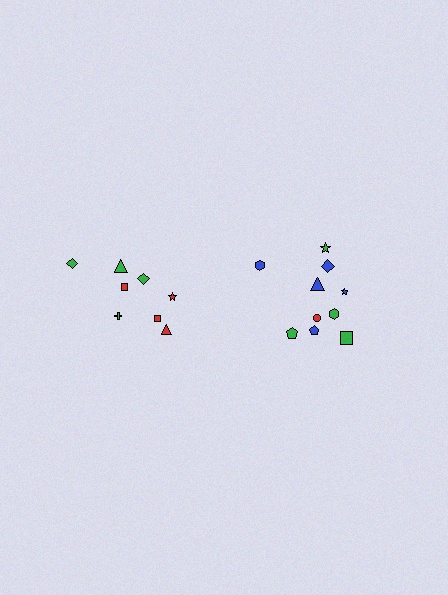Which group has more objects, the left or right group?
The right group.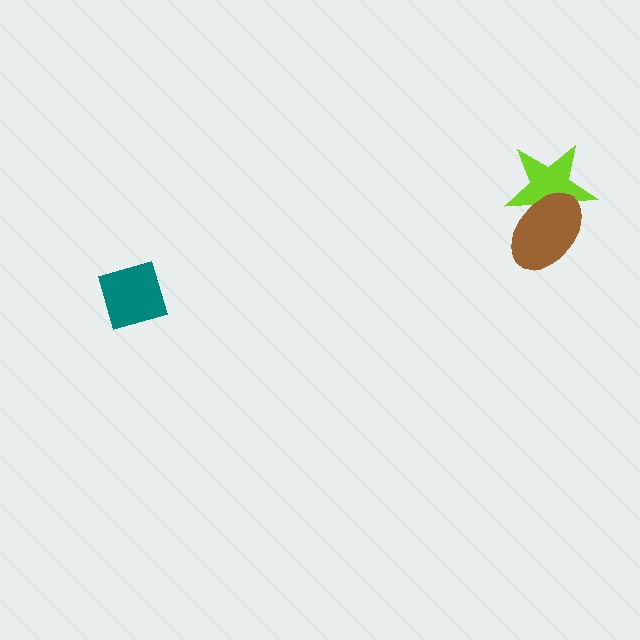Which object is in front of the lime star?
The brown ellipse is in front of the lime star.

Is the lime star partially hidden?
Yes, it is partially covered by another shape.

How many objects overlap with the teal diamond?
0 objects overlap with the teal diamond.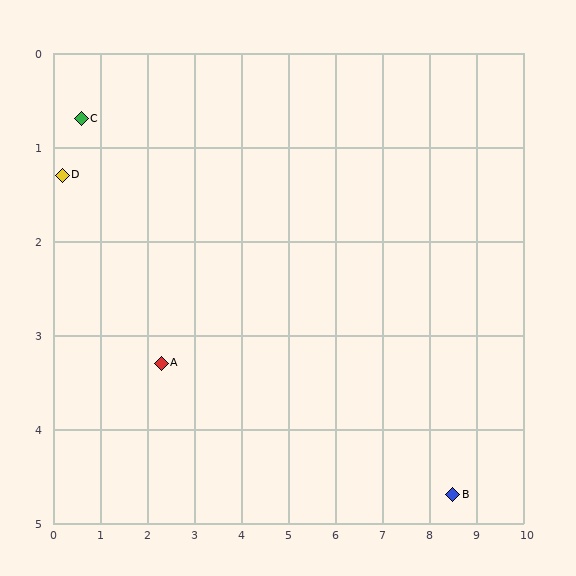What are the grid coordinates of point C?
Point C is at approximately (0.6, 0.7).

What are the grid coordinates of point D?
Point D is at approximately (0.2, 1.3).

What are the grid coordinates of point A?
Point A is at approximately (2.3, 3.3).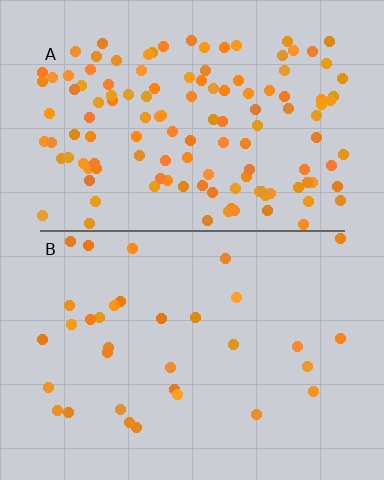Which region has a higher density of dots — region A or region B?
A (the top).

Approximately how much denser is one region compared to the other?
Approximately 3.8× — region A over region B.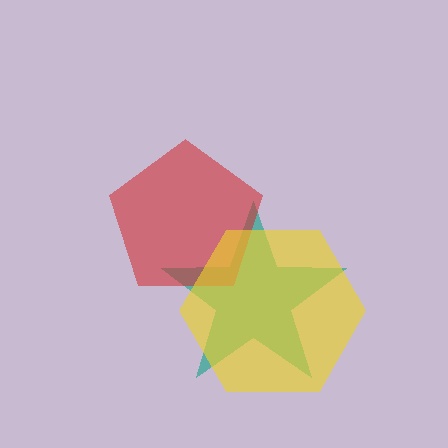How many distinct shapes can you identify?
There are 3 distinct shapes: a teal star, a red pentagon, a yellow hexagon.